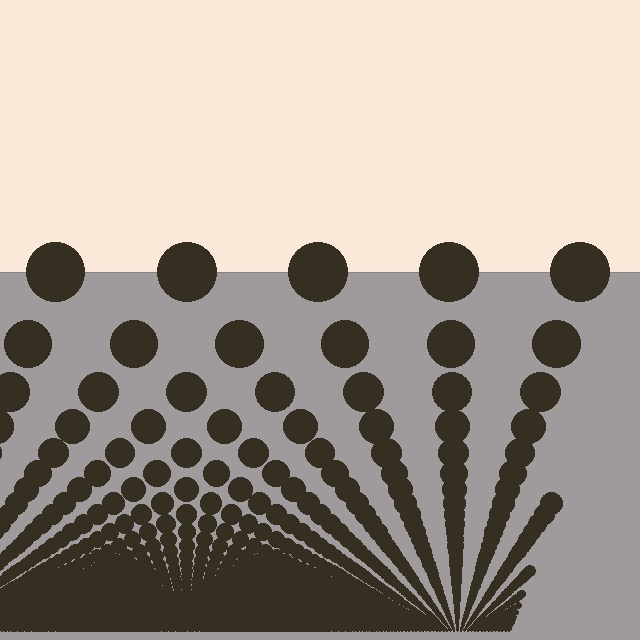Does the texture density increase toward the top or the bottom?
Density increases toward the bottom.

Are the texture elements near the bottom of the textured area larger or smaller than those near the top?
Smaller. The gradient is inverted — elements near the bottom are smaller and denser.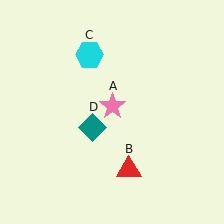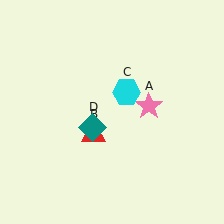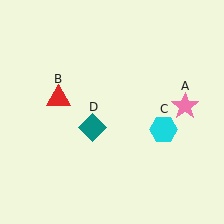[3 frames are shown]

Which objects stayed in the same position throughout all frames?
Teal diamond (object D) remained stationary.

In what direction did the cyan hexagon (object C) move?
The cyan hexagon (object C) moved down and to the right.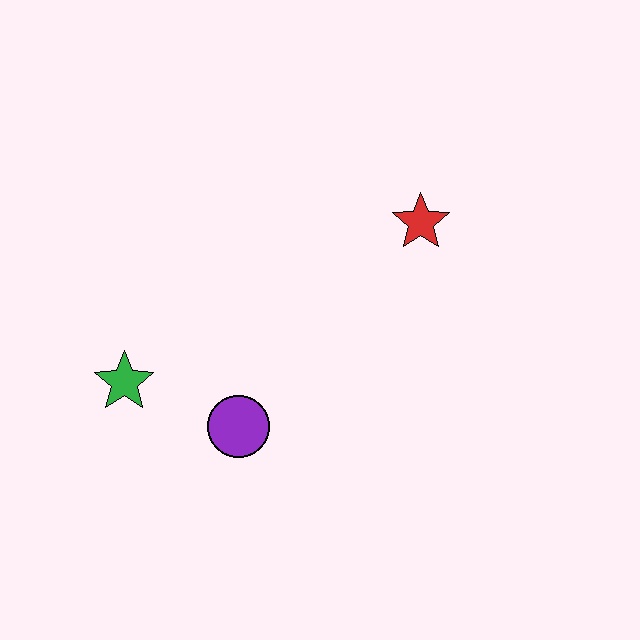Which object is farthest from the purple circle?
The red star is farthest from the purple circle.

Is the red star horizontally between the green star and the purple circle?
No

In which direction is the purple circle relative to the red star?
The purple circle is below the red star.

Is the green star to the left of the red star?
Yes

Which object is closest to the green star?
The purple circle is closest to the green star.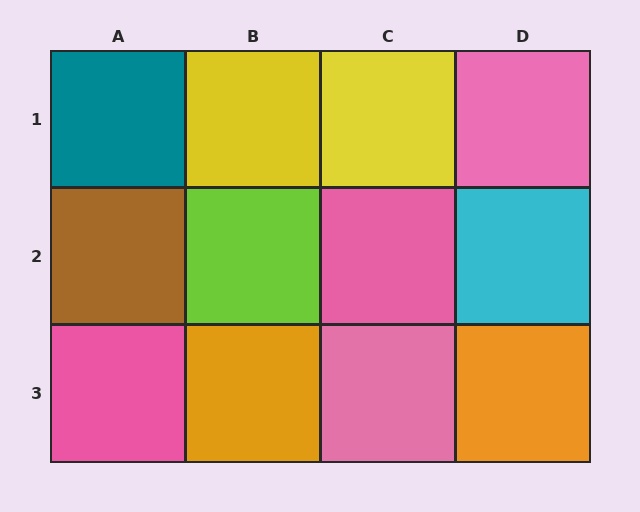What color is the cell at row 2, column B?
Lime.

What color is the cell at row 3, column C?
Pink.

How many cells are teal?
1 cell is teal.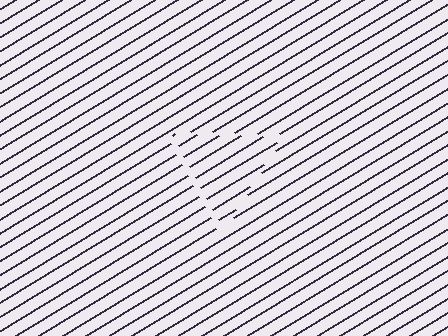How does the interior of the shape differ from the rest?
The interior of the shape contains the same grating, shifted by half a period — the contour is defined by the phase discontinuity where line-ends from the inner and outer gratings abut.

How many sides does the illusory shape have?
3 sides — the line-ends trace a triangle.